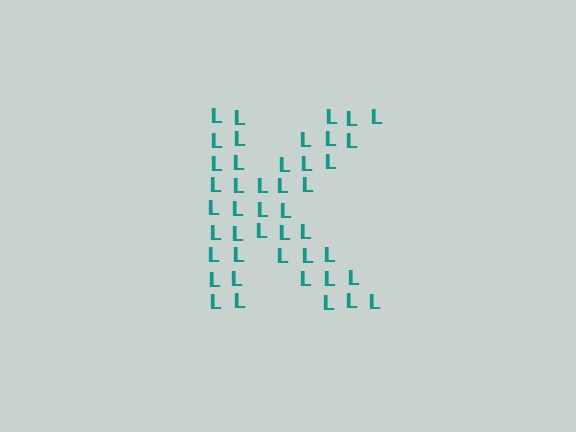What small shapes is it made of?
It is made of small letter L's.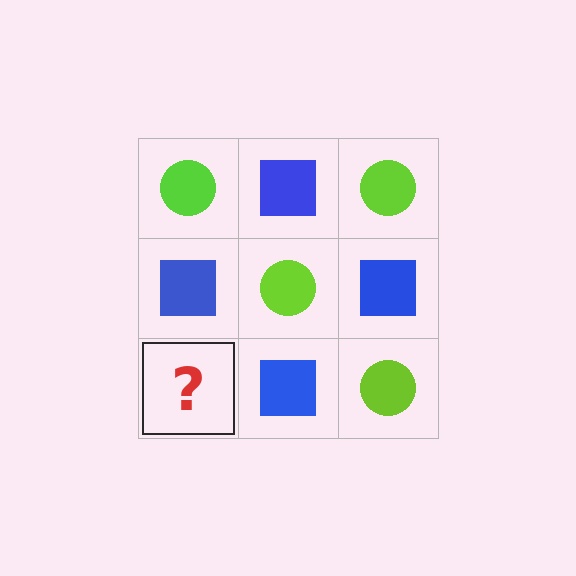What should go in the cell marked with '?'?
The missing cell should contain a lime circle.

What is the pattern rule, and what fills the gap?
The rule is that it alternates lime circle and blue square in a checkerboard pattern. The gap should be filled with a lime circle.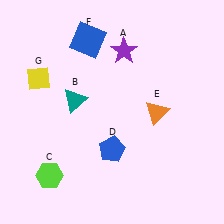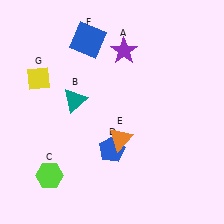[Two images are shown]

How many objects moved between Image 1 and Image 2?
1 object moved between the two images.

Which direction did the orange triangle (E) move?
The orange triangle (E) moved left.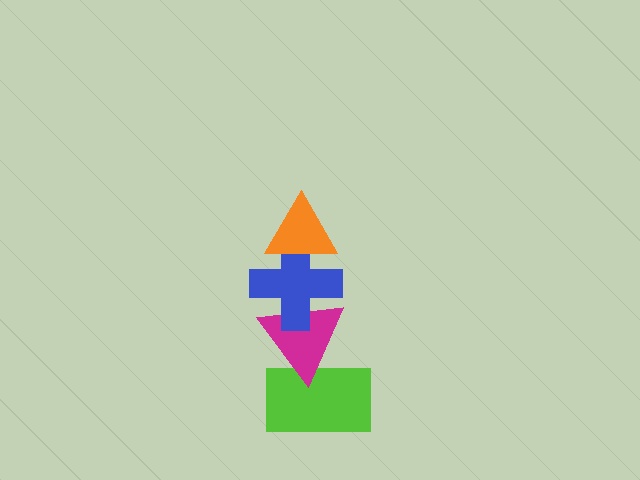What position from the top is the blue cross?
The blue cross is 2nd from the top.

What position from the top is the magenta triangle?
The magenta triangle is 3rd from the top.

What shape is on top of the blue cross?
The orange triangle is on top of the blue cross.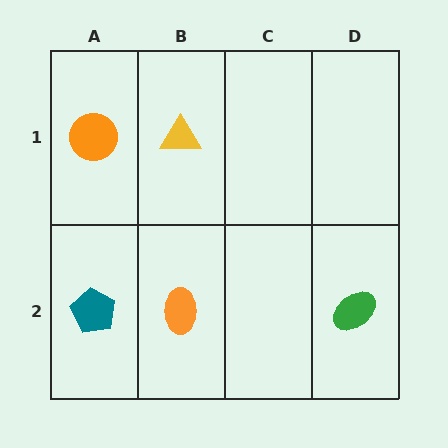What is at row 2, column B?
An orange ellipse.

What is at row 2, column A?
A teal pentagon.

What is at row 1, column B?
A yellow triangle.